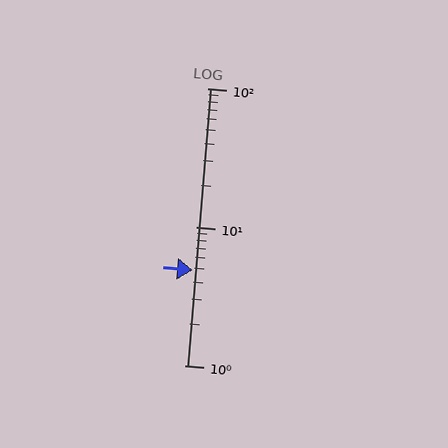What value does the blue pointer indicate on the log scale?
The pointer indicates approximately 4.9.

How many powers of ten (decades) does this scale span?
The scale spans 2 decades, from 1 to 100.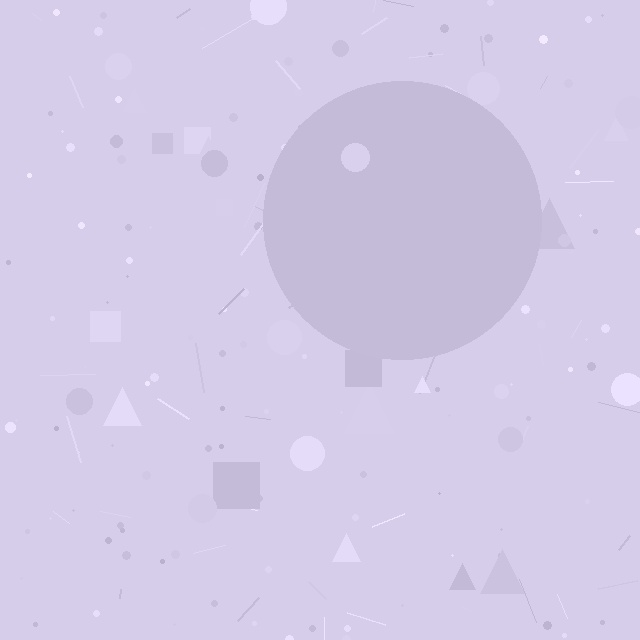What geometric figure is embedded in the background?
A circle is embedded in the background.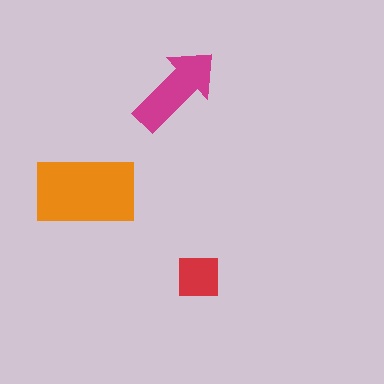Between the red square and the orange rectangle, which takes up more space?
The orange rectangle.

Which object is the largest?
The orange rectangle.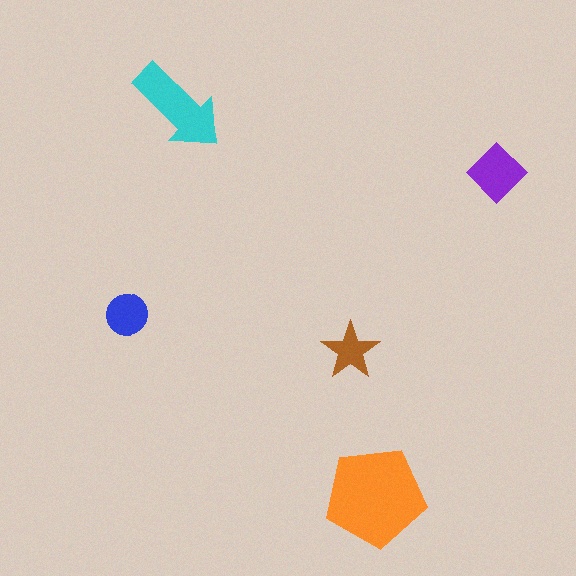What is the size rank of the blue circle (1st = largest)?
4th.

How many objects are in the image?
There are 5 objects in the image.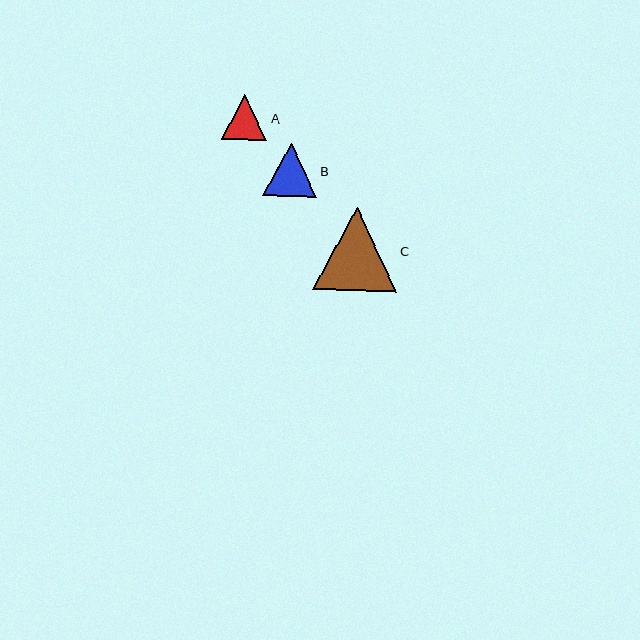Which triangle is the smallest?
Triangle A is the smallest with a size of approximately 45 pixels.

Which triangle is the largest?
Triangle C is the largest with a size of approximately 84 pixels.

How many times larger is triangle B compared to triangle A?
Triangle B is approximately 1.2 times the size of triangle A.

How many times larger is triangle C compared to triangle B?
Triangle C is approximately 1.6 times the size of triangle B.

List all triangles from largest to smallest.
From largest to smallest: C, B, A.